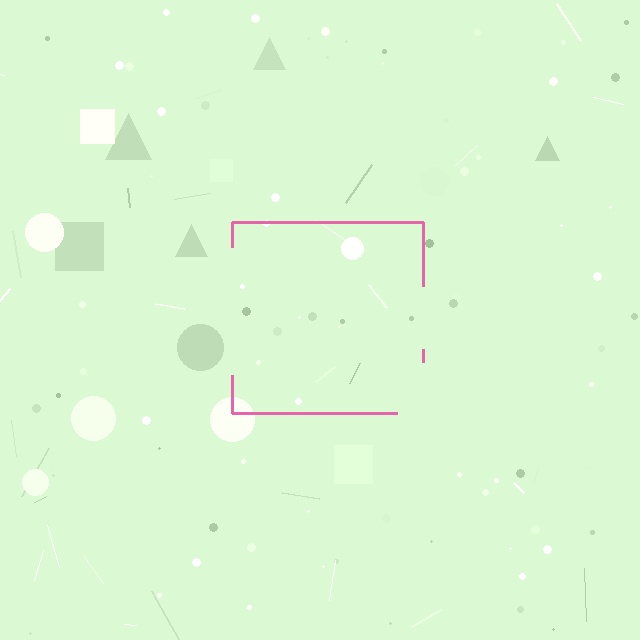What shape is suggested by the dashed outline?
The dashed outline suggests a square.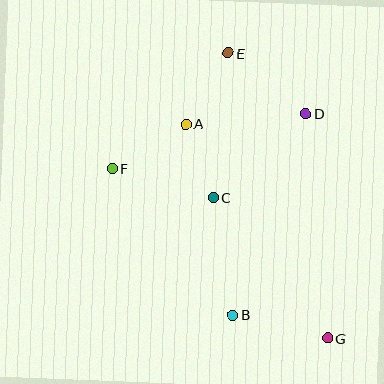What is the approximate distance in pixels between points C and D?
The distance between C and D is approximately 125 pixels.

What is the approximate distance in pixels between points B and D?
The distance between B and D is approximately 214 pixels.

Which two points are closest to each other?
Points A and C are closest to each other.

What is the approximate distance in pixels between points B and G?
The distance between B and G is approximately 97 pixels.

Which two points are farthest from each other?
Points E and G are farthest from each other.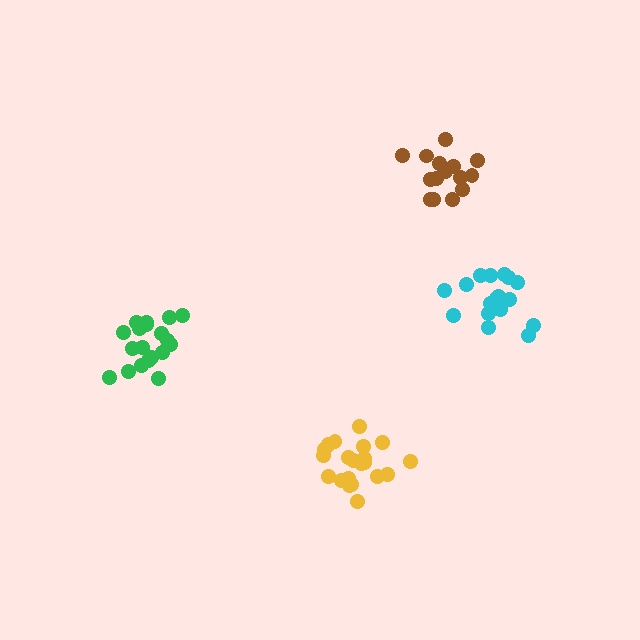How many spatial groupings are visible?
There are 4 spatial groupings.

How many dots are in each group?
Group 1: 15 dots, Group 2: 20 dots, Group 3: 17 dots, Group 4: 21 dots (73 total).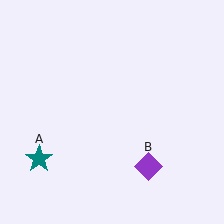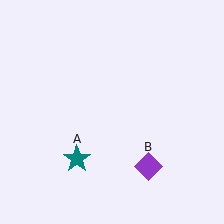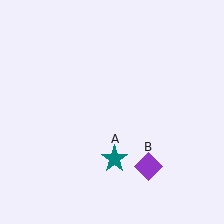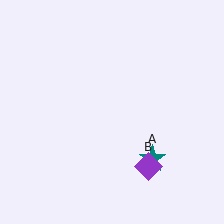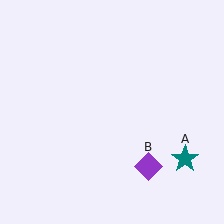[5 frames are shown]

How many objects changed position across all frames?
1 object changed position: teal star (object A).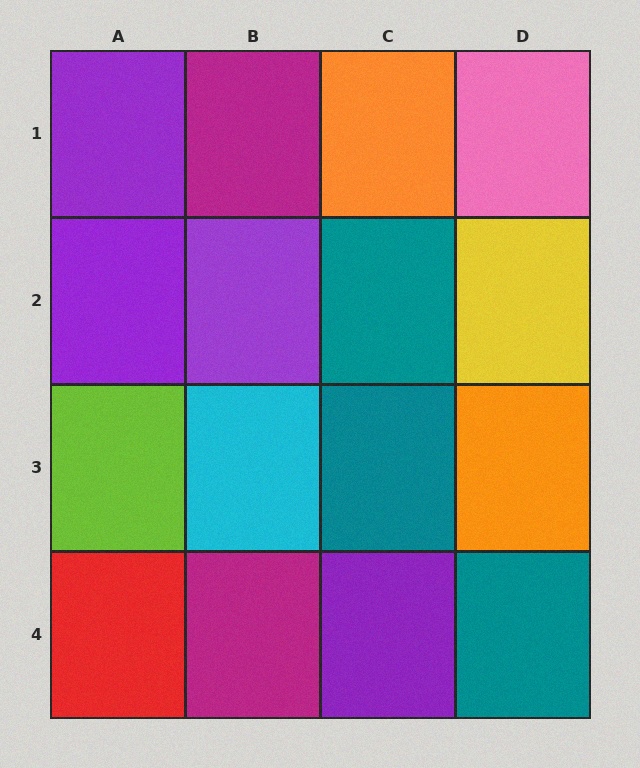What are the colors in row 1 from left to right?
Purple, magenta, orange, pink.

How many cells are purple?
4 cells are purple.